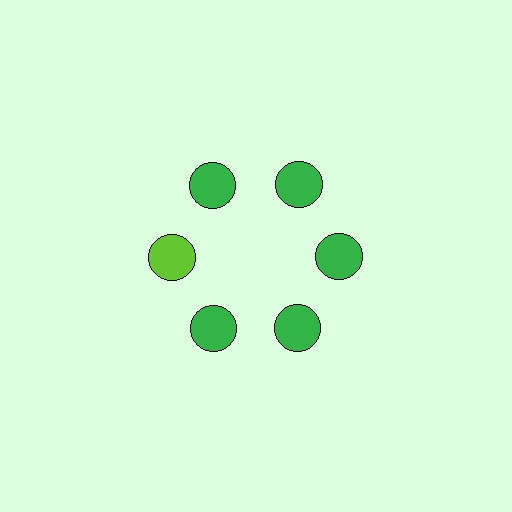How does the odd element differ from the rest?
It has a different color: lime instead of green.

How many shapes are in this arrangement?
There are 6 shapes arranged in a ring pattern.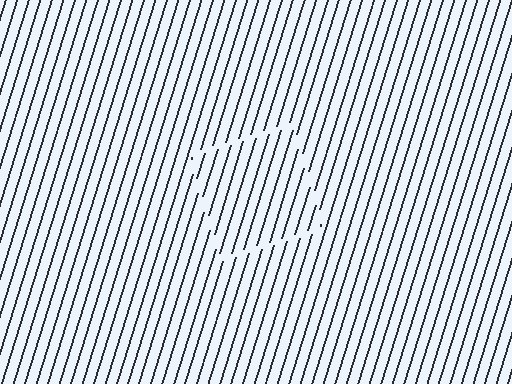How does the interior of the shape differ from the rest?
The interior of the shape contains the same grating, shifted by half a period — the contour is defined by the phase discontinuity where line-ends from the inner and outer gratings abut.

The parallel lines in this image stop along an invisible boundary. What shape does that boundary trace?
An illusory square. The interior of the shape contains the same grating, shifted by half a period — the contour is defined by the phase discontinuity where line-ends from the inner and outer gratings abut.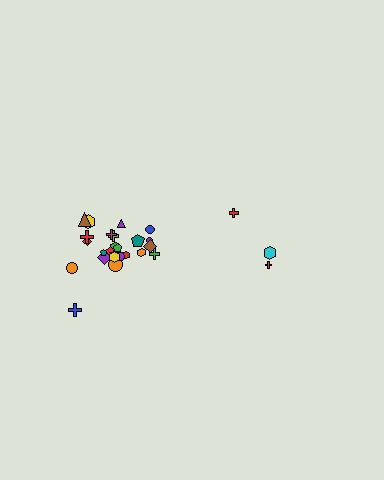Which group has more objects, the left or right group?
The left group.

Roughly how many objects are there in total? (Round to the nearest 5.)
Roughly 30 objects in total.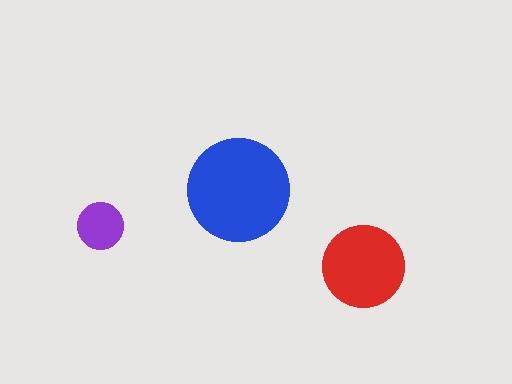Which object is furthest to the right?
The red circle is rightmost.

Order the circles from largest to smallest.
the blue one, the red one, the purple one.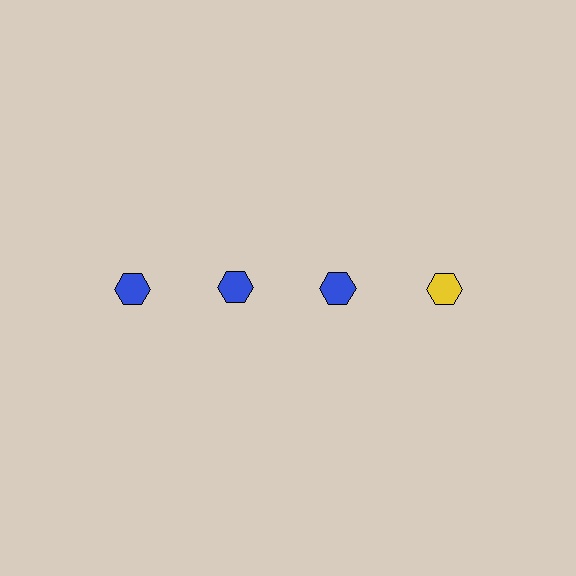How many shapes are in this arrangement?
There are 4 shapes arranged in a grid pattern.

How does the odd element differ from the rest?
It has a different color: yellow instead of blue.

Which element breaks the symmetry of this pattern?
The yellow hexagon in the top row, second from right column breaks the symmetry. All other shapes are blue hexagons.